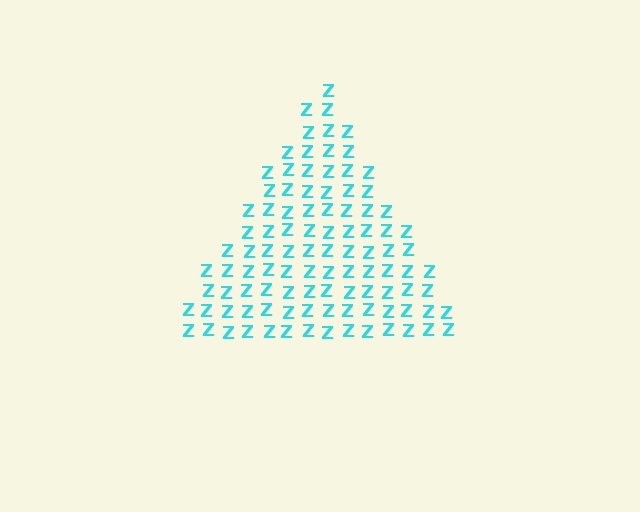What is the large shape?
The large shape is a triangle.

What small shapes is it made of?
It is made of small letter Z's.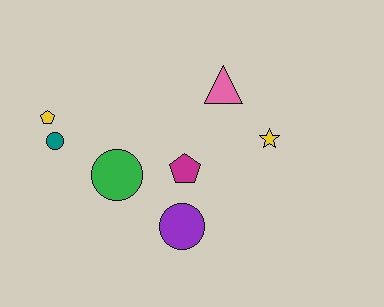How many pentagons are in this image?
There are 2 pentagons.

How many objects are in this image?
There are 7 objects.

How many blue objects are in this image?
There are no blue objects.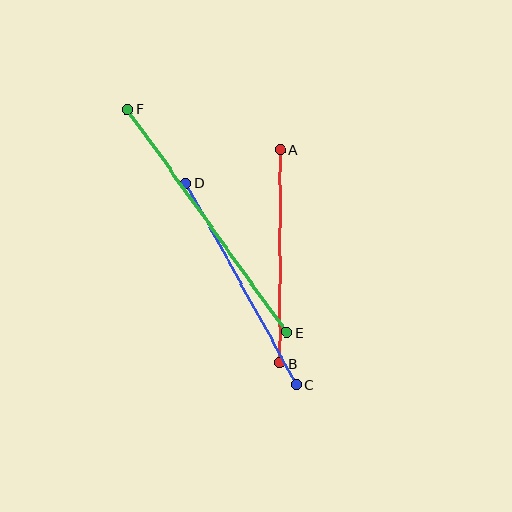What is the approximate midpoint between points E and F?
The midpoint is at approximately (207, 221) pixels.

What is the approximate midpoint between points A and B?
The midpoint is at approximately (280, 257) pixels.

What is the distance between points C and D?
The distance is approximately 229 pixels.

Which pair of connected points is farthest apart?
Points E and F are farthest apart.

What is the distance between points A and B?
The distance is approximately 214 pixels.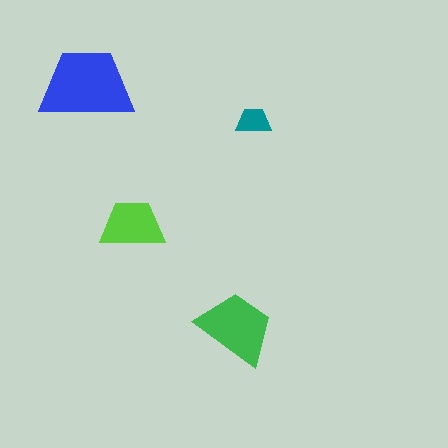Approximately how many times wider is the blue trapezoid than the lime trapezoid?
About 1.5 times wider.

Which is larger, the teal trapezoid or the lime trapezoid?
The lime one.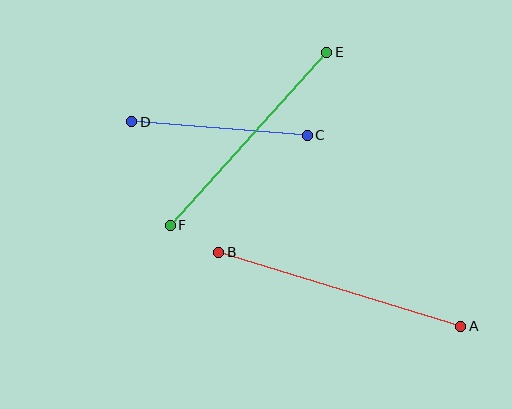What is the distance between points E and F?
The distance is approximately 233 pixels.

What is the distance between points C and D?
The distance is approximately 176 pixels.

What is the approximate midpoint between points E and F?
The midpoint is at approximately (249, 139) pixels.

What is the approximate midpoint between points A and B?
The midpoint is at approximately (340, 289) pixels.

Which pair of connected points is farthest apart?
Points A and B are farthest apart.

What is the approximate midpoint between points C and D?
The midpoint is at approximately (219, 129) pixels.